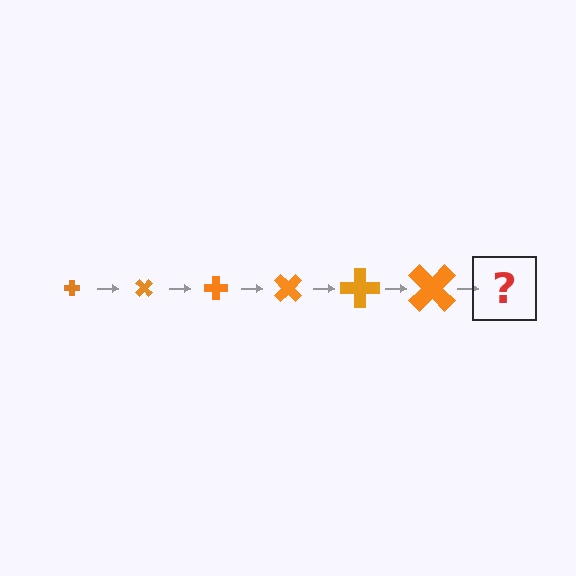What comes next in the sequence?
The next element should be a cross, larger than the previous one and rotated 270 degrees from the start.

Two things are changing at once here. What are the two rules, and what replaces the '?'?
The two rules are that the cross grows larger each step and it rotates 45 degrees each step. The '?' should be a cross, larger than the previous one and rotated 270 degrees from the start.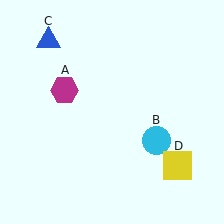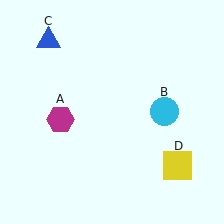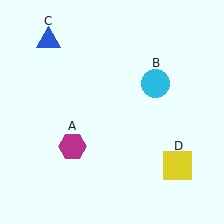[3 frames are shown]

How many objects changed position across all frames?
2 objects changed position: magenta hexagon (object A), cyan circle (object B).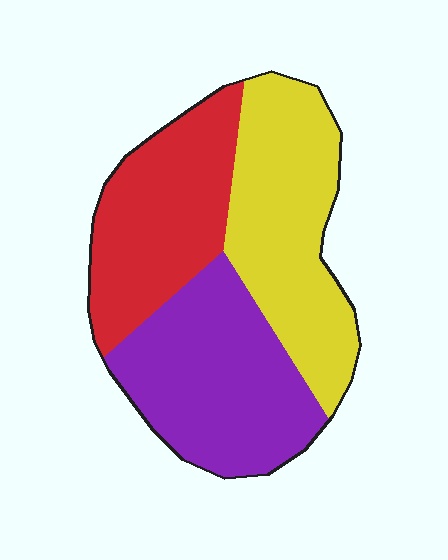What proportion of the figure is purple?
Purple takes up about one third (1/3) of the figure.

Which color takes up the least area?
Red, at roughly 30%.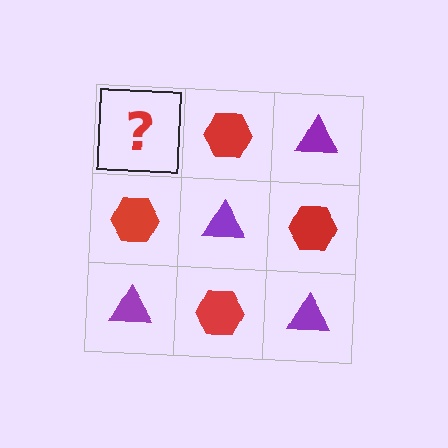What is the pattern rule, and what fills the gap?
The rule is that it alternates purple triangle and red hexagon in a checkerboard pattern. The gap should be filled with a purple triangle.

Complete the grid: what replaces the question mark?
The question mark should be replaced with a purple triangle.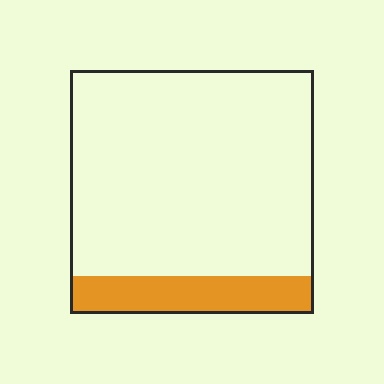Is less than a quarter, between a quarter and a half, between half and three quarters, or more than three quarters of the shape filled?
Less than a quarter.